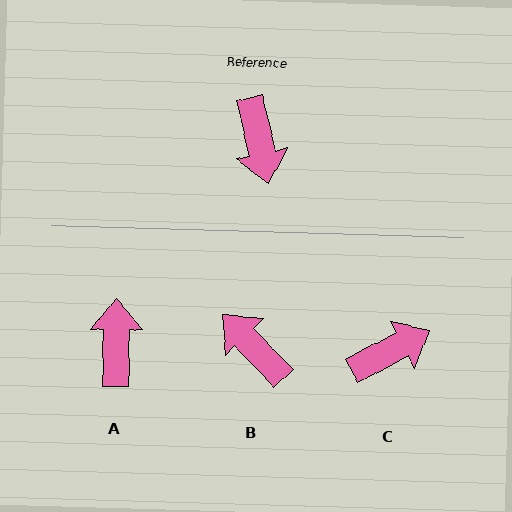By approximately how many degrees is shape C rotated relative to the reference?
Approximately 104 degrees counter-clockwise.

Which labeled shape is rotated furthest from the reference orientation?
A, about 167 degrees away.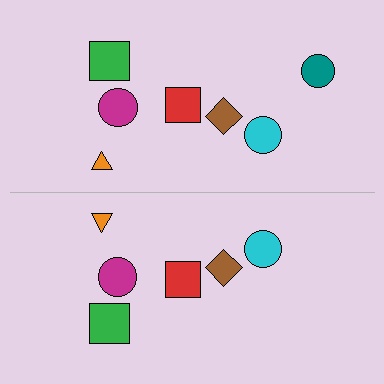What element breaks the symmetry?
A teal circle is missing from the bottom side.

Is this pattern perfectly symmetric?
No, the pattern is not perfectly symmetric. A teal circle is missing from the bottom side.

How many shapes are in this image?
There are 13 shapes in this image.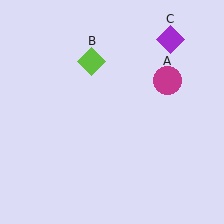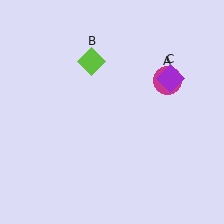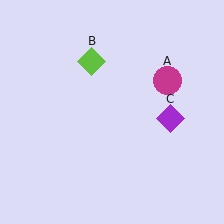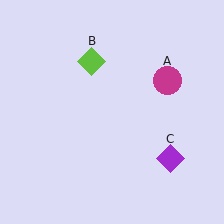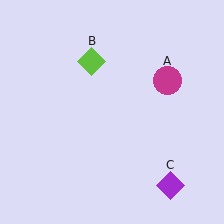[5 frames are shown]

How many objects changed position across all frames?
1 object changed position: purple diamond (object C).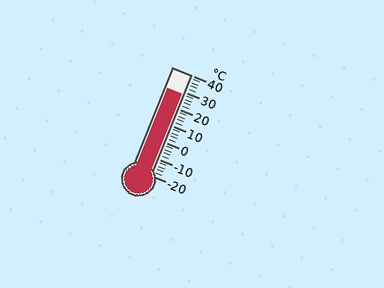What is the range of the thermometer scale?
The thermometer scale ranges from -20°C to 40°C.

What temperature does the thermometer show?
The thermometer shows approximately 28°C.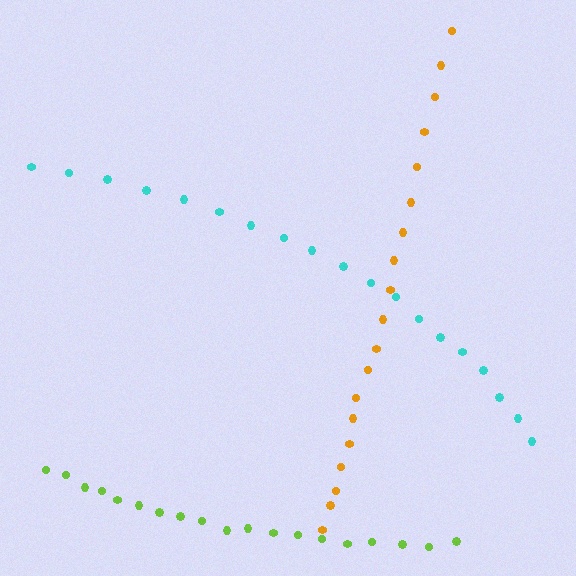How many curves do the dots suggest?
There are 3 distinct paths.